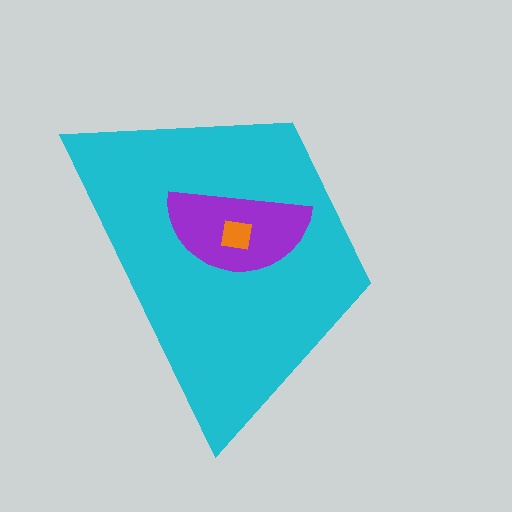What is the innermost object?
The orange square.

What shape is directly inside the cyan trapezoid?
The purple semicircle.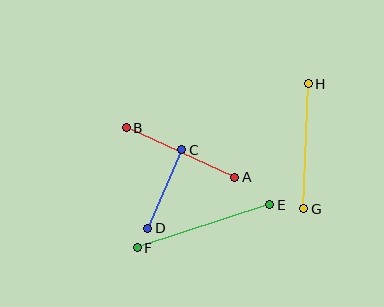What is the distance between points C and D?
The distance is approximately 85 pixels.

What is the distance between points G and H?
The distance is approximately 125 pixels.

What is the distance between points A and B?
The distance is approximately 119 pixels.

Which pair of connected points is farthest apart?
Points E and F are farthest apart.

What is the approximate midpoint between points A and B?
The midpoint is at approximately (181, 153) pixels.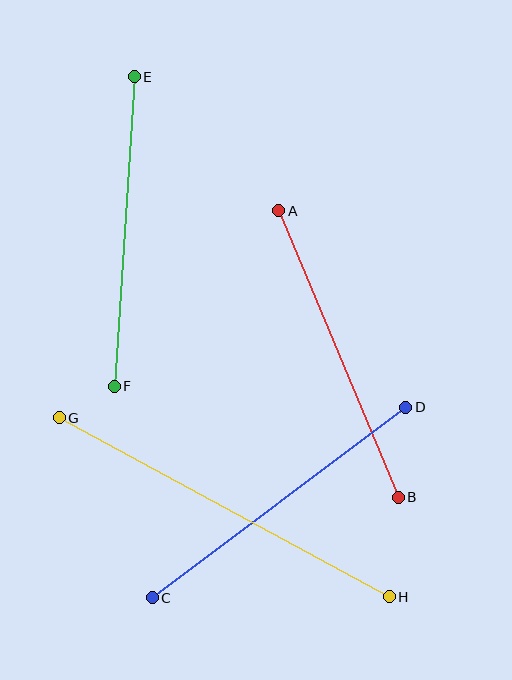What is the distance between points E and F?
The distance is approximately 310 pixels.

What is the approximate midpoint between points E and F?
The midpoint is at approximately (124, 231) pixels.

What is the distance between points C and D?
The distance is approximately 317 pixels.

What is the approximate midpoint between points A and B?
The midpoint is at approximately (338, 354) pixels.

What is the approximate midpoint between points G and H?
The midpoint is at approximately (224, 507) pixels.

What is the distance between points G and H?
The distance is approximately 376 pixels.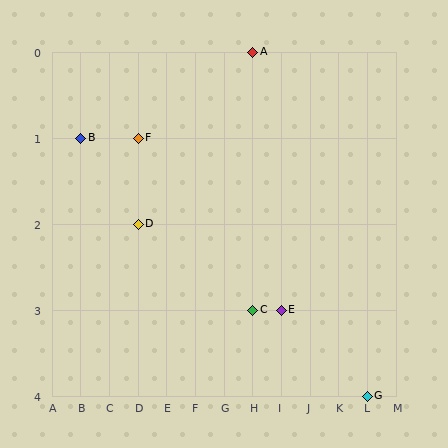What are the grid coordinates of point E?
Point E is at grid coordinates (I, 3).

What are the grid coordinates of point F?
Point F is at grid coordinates (D, 1).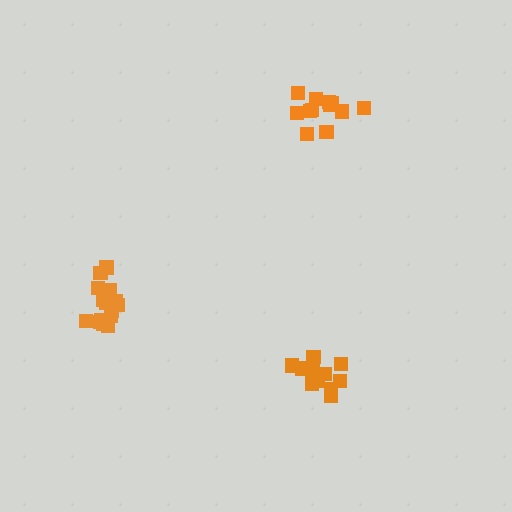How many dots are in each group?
Group 1: 12 dots, Group 2: 16 dots, Group 3: 12 dots (40 total).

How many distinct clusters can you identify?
There are 3 distinct clusters.